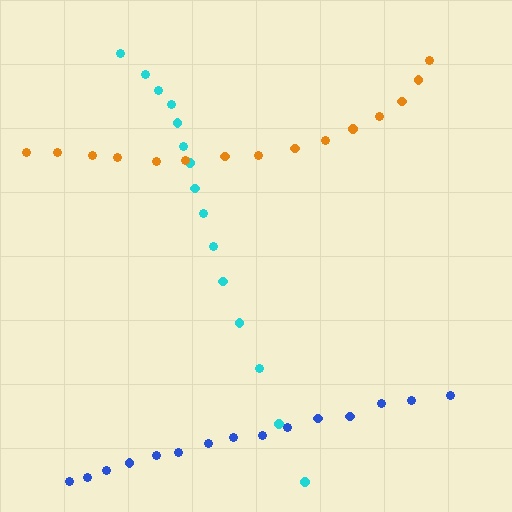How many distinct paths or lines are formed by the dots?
There are 3 distinct paths.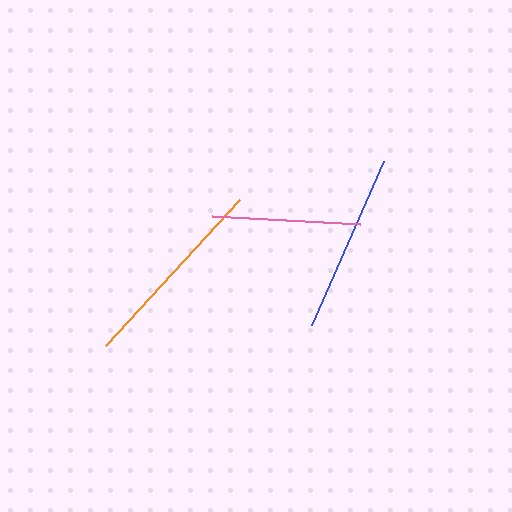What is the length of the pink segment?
The pink segment is approximately 149 pixels long.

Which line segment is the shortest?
The pink line is the shortest at approximately 149 pixels.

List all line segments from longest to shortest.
From longest to shortest: orange, blue, pink.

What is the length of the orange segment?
The orange segment is approximately 198 pixels long.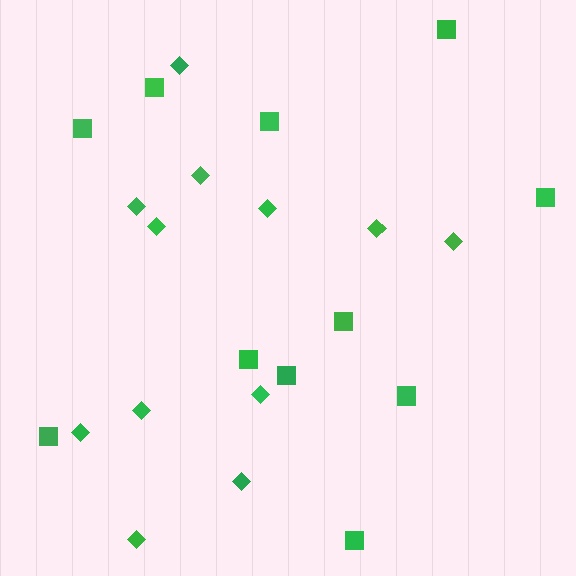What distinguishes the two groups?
There are 2 groups: one group of squares (11) and one group of diamonds (12).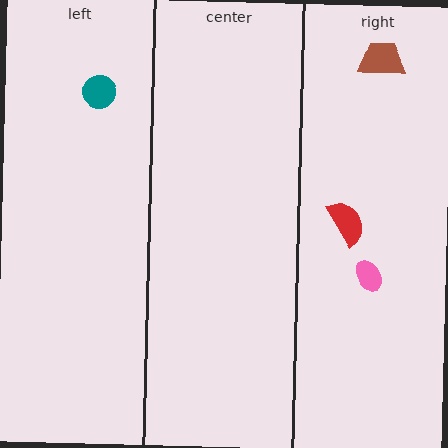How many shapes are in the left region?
1.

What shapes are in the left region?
The teal circle.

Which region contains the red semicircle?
The right region.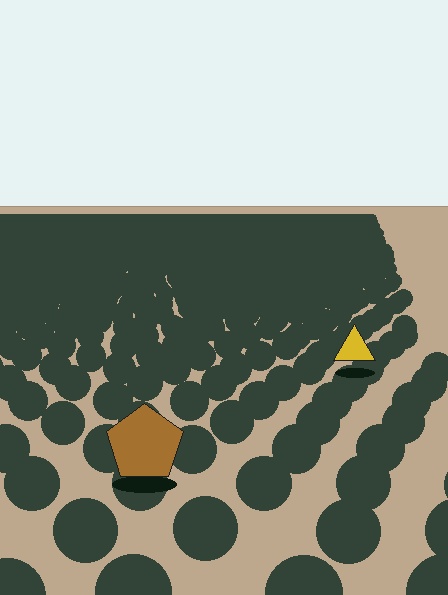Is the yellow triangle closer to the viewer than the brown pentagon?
No. The brown pentagon is closer — you can tell from the texture gradient: the ground texture is coarser near it.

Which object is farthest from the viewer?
The yellow triangle is farthest from the viewer. It appears smaller and the ground texture around it is denser.